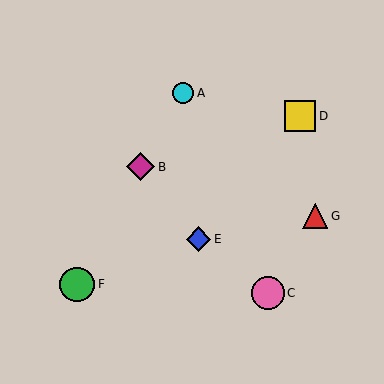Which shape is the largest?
The green circle (labeled F) is the largest.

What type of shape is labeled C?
Shape C is a pink circle.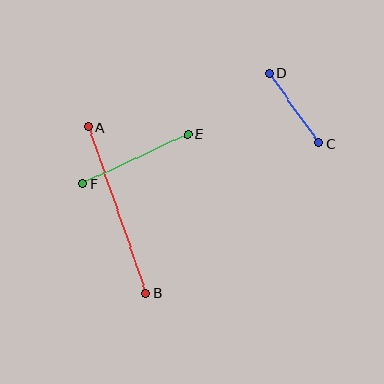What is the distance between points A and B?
The distance is approximately 176 pixels.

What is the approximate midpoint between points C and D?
The midpoint is at approximately (294, 108) pixels.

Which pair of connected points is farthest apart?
Points A and B are farthest apart.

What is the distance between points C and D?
The distance is approximately 86 pixels.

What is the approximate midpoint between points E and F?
The midpoint is at approximately (135, 159) pixels.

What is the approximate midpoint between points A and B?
The midpoint is at approximately (117, 210) pixels.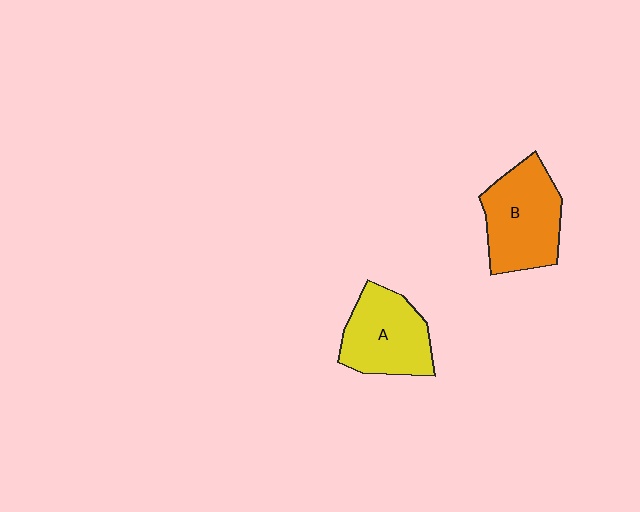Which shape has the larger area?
Shape B (orange).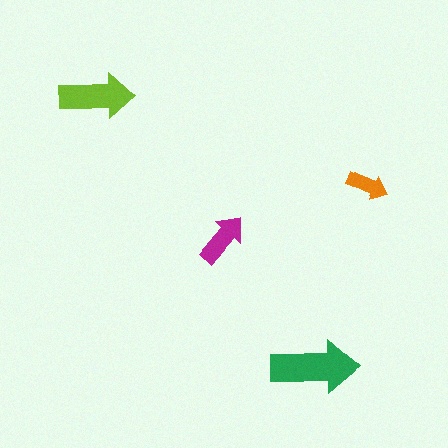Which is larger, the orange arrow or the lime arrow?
The lime one.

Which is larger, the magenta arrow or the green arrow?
The green one.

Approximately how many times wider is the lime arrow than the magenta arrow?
About 1.5 times wider.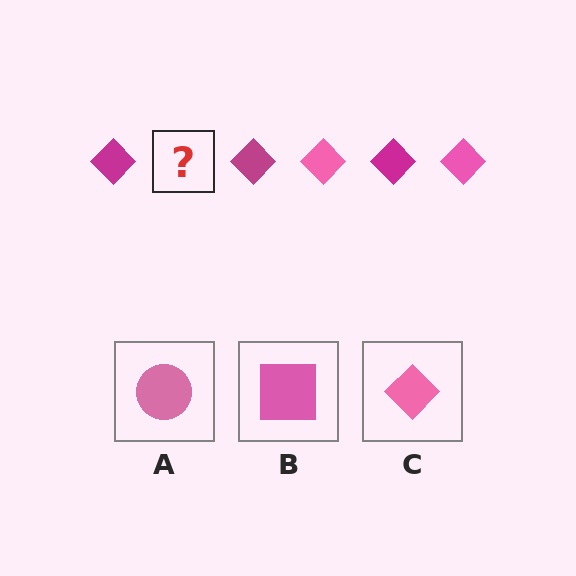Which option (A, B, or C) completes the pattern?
C.